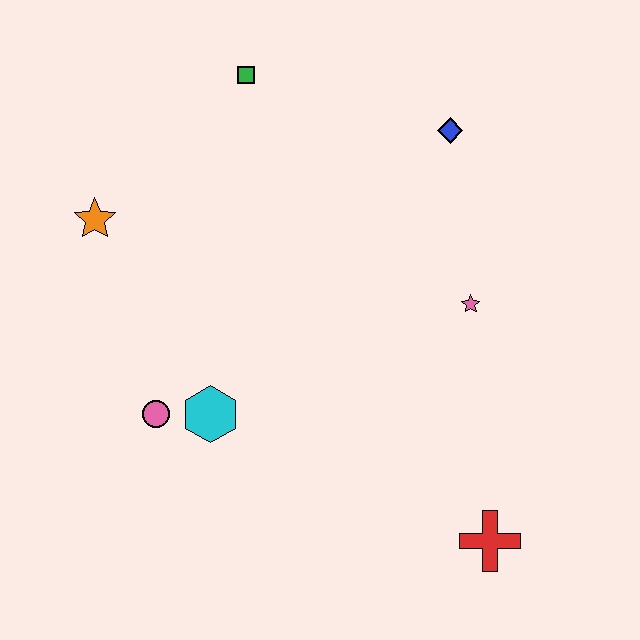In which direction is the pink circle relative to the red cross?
The pink circle is to the left of the red cross.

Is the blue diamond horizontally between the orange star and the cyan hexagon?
No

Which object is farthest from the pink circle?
The blue diamond is farthest from the pink circle.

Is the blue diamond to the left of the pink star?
Yes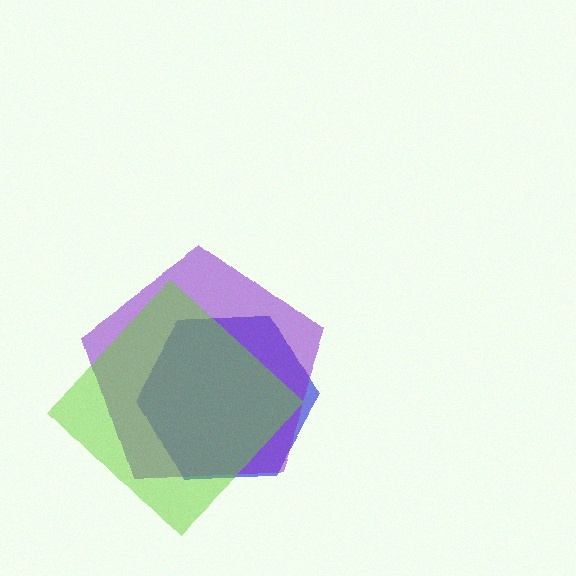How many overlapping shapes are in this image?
There are 3 overlapping shapes in the image.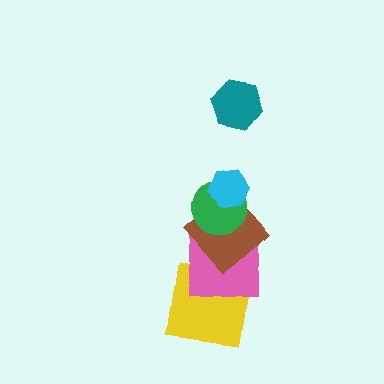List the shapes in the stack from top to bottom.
From top to bottom: the teal hexagon, the cyan hexagon, the green circle, the brown diamond, the pink square, the yellow square.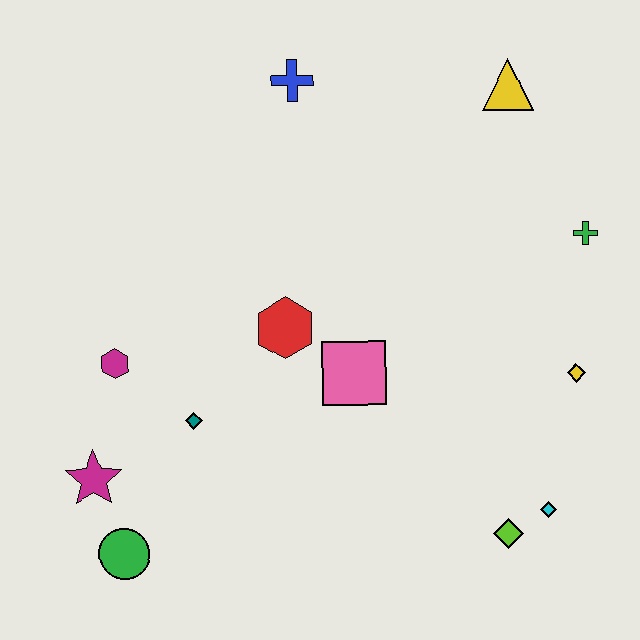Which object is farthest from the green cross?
The green circle is farthest from the green cross.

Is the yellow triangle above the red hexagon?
Yes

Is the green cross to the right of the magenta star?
Yes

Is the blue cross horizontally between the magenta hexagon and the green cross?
Yes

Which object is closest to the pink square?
The red hexagon is closest to the pink square.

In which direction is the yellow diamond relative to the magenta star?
The yellow diamond is to the right of the magenta star.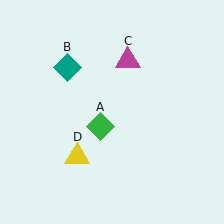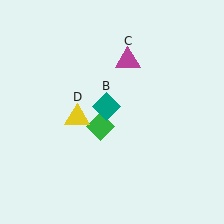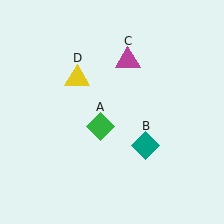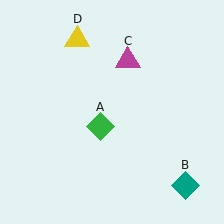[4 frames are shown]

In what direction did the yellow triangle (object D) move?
The yellow triangle (object D) moved up.